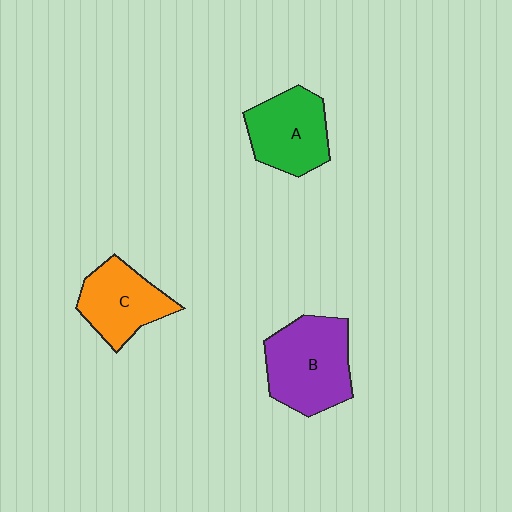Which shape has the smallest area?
Shape C (orange).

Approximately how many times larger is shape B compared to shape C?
Approximately 1.3 times.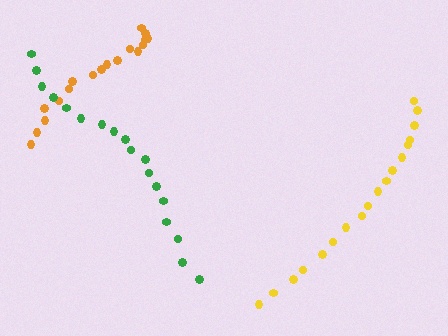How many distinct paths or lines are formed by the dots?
There are 3 distinct paths.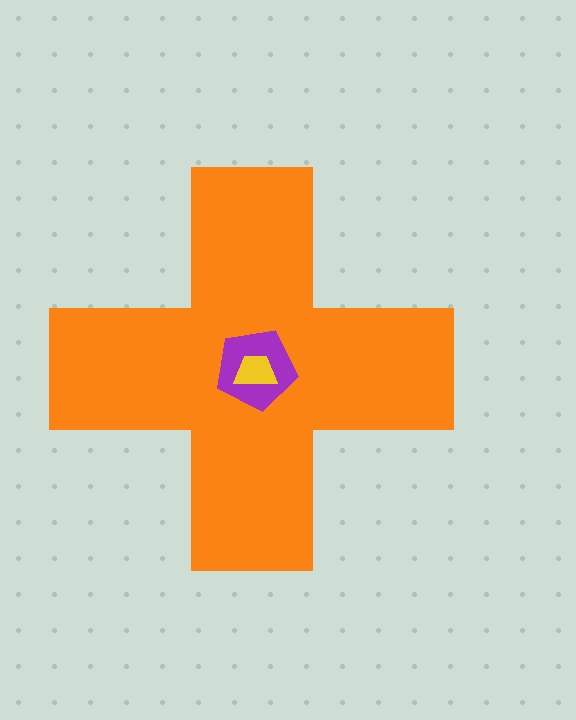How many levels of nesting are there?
3.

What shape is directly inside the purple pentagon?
The yellow trapezoid.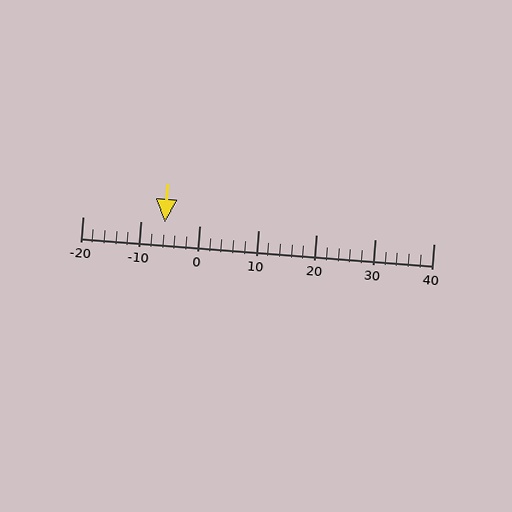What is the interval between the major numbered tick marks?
The major tick marks are spaced 10 units apart.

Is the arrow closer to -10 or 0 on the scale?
The arrow is closer to -10.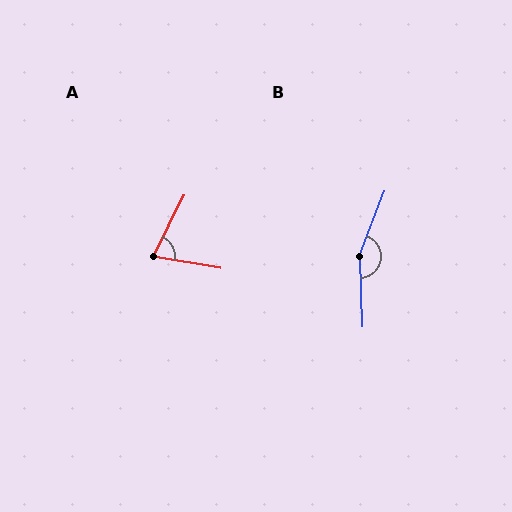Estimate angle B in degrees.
Approximately 157 degrees.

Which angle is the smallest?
A, at approximately 74 degrees.